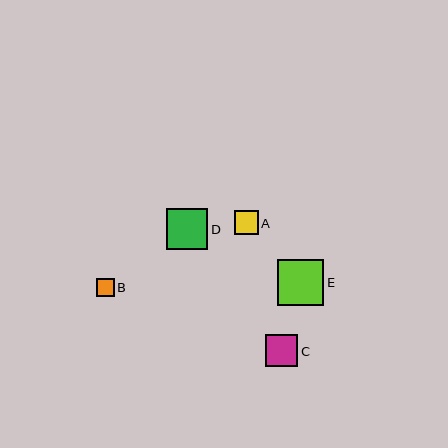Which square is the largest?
Square E is the largest with a size of approximately 46 pixels.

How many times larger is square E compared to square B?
Square E is approximately 2.7 times the size of square B.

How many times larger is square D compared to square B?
Square D is approximately 2.4 times the size of square B.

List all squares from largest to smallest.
From largest to smallest: E, D, C, A, B.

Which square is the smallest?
Square B is the smallest with a size of approximately 17 pixels.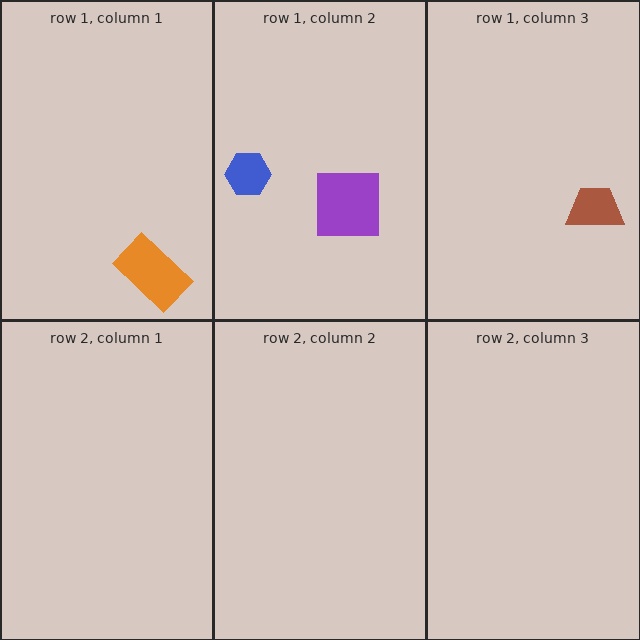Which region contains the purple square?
The row 1, column 2 region.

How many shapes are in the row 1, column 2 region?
2.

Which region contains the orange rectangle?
The row 1, column 1 region.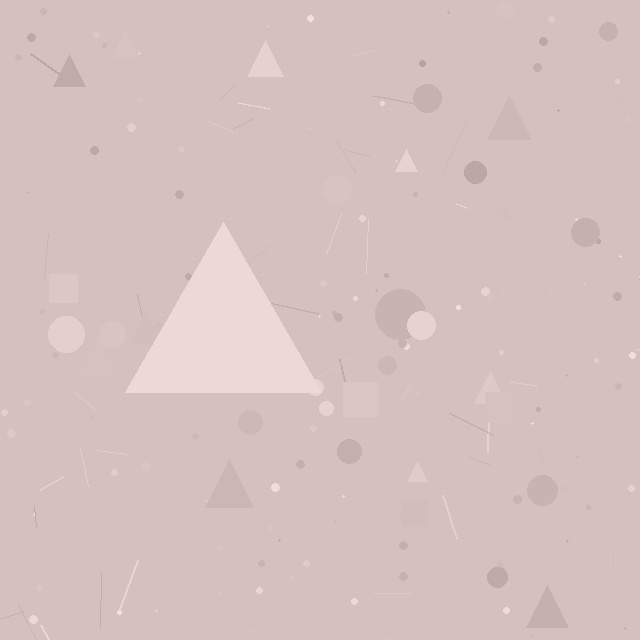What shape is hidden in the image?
A triangle is hidden in the image.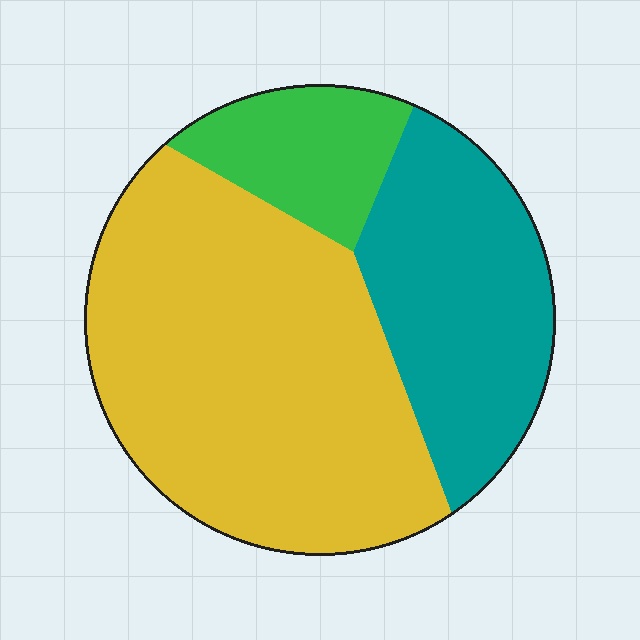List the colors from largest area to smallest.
From largest to smallest: yellow, teal, green.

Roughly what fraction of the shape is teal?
Teal takes up between a sixth and a third of the shape.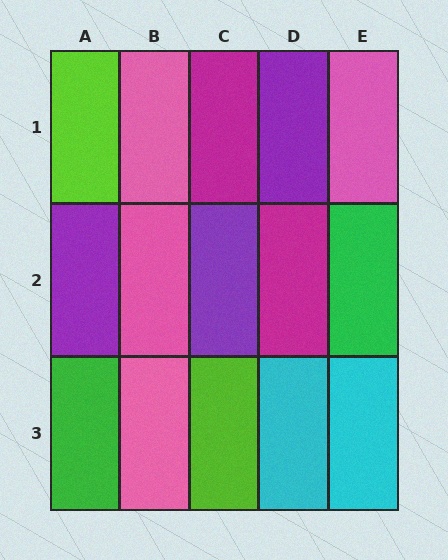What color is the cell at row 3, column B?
Pink.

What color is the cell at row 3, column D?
Cyan.